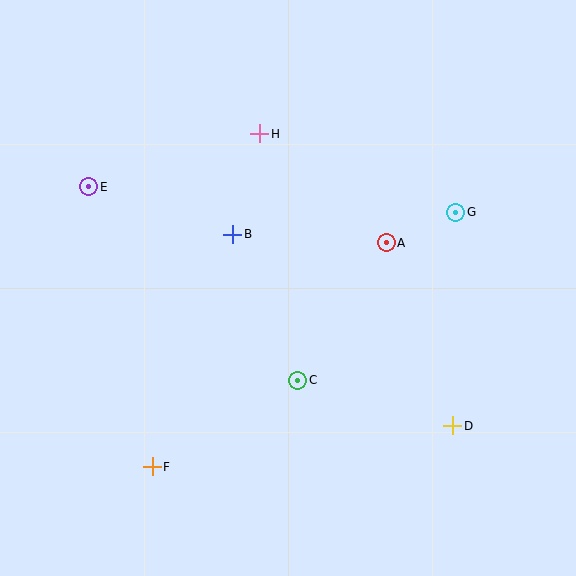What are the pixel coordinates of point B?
Point B is at (233, 234).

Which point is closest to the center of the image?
Point B at (233, 234) is closest to the center.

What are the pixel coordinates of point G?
Point G is at (456, 212).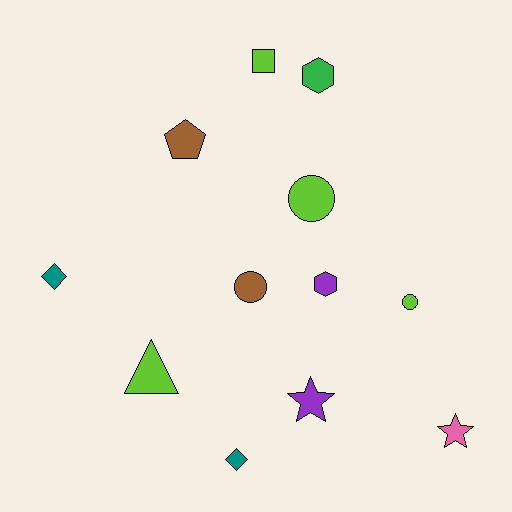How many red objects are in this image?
There are no red objects.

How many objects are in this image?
There are 12 objects.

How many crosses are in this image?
There are no crosses.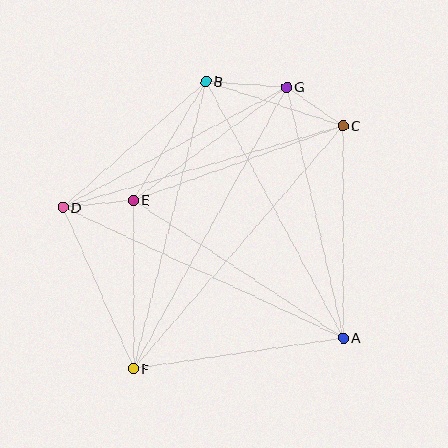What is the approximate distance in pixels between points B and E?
The distance between B and E is approximately 139 pixels.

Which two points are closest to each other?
Points C and G are closest to each other.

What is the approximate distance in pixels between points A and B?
The distance between A and B is approximately 291 pixels.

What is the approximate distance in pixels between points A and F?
The distance between A and F is approximately 212 pixels.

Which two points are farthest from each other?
Points C and F are farthest from each other.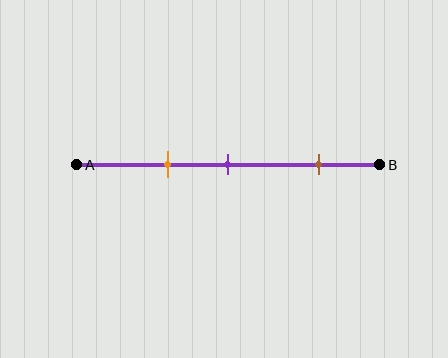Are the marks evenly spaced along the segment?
No, the marks are not evenly spaced.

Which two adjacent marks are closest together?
The orange and purple marks are the closest adjacent pair.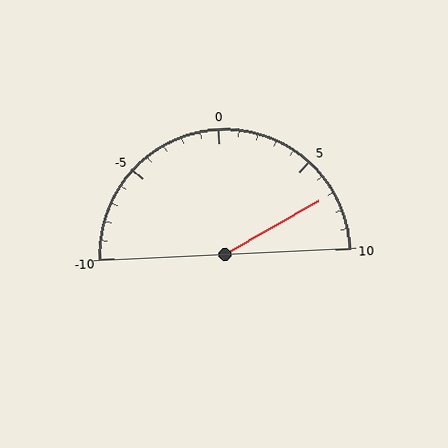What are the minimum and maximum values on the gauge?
The gauge ranges from -10 to 10.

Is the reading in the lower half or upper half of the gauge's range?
The reading is in the upper half of the range (-10 to 10).